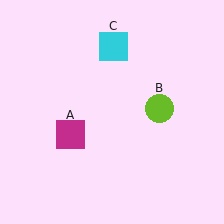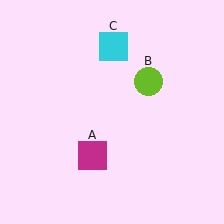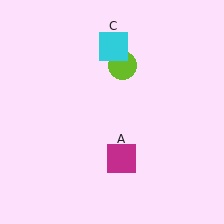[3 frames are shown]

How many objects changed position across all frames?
2 objects changed position: magenta square (object A), lime circle (object B).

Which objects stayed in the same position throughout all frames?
Cyan square (object C) remained stationary.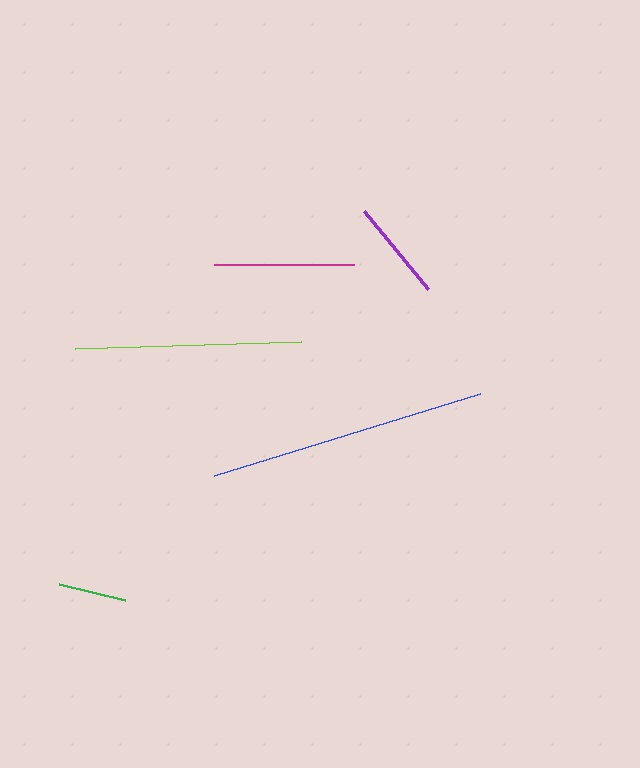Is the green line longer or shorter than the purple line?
The purple line is longer than the green line.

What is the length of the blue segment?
The blue segment is approximately 278 pixels long.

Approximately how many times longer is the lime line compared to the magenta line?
The lime line is approximately 1.6 times the length of the magenta line.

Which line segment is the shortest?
The green line is the shortest at approximately 68 pixels.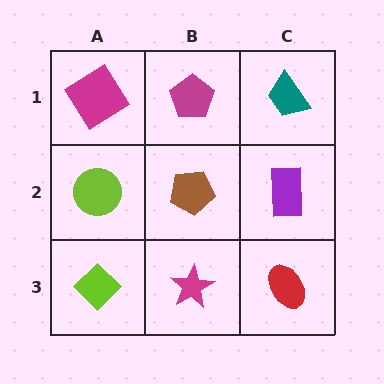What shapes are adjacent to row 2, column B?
A magenta pentagon (row 1, column B), a magenta star (row 3, column B), a lime circle (row 2, column A), a purple rectangle (row 2, column C).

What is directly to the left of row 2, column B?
A lime circle.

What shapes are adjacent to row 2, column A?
A magenta diamond (row 1, column A), a lime diamond (row 3, column A), a brown pentagon (row 2, column B).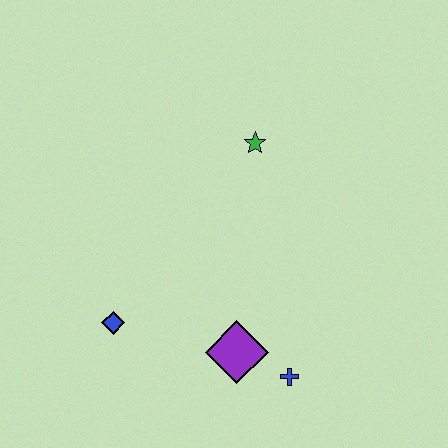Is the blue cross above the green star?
No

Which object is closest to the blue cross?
The purple diamond is closest to the blue cross.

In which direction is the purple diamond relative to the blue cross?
The purple diamond is to the left of the blue cross.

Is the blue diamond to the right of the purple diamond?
No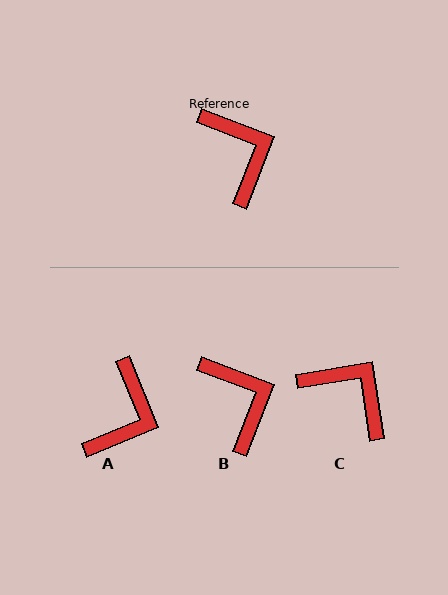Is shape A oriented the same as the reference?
No, it is off by about 47 degrees.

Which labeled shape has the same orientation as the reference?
B.